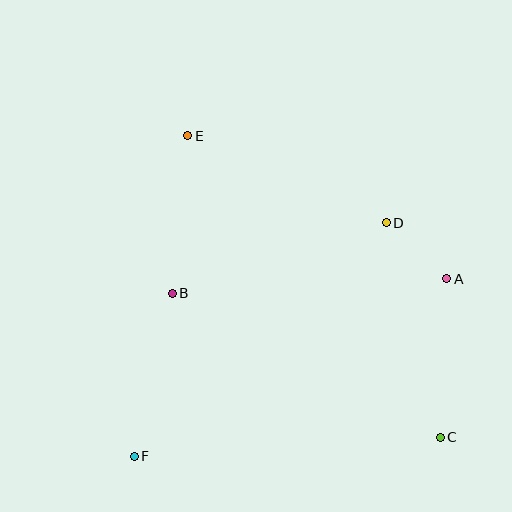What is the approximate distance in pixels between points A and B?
The distance between A and B is approximately 275 pixels.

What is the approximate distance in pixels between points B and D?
The distance between B and D is approximately 225 pixels.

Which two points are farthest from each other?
Points C and E are farthest from each other.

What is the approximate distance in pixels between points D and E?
The distance between D and E is approximately 217 pixels.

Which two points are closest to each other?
Points A and D are closest to each other.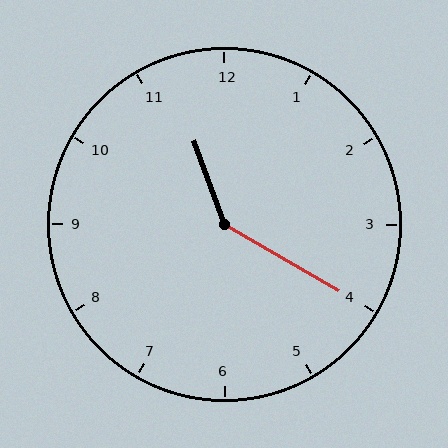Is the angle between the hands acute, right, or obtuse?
It is obtuse.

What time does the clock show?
11:20.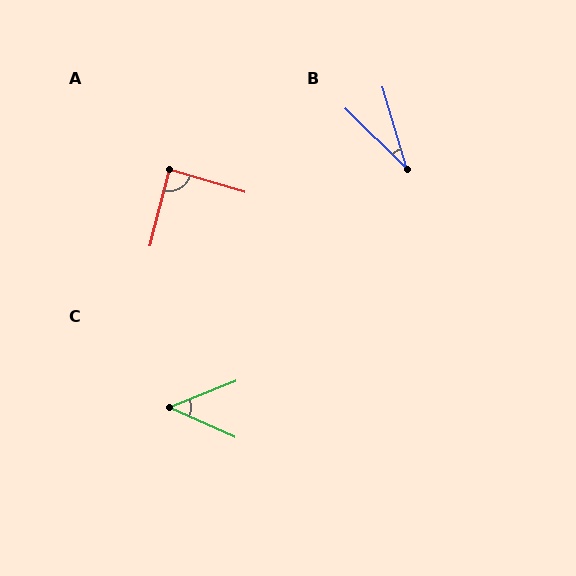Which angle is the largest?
A, at approximately 88 degrees.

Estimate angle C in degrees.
Approximately 46 degrees.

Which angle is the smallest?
B, at approximately 30 degrees.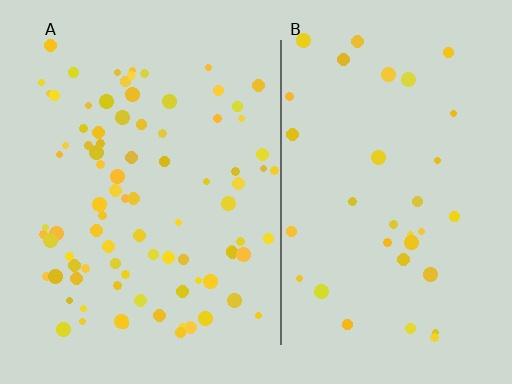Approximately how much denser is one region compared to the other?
Approximately 2.4× — region A over region B.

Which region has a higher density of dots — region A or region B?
A (the left).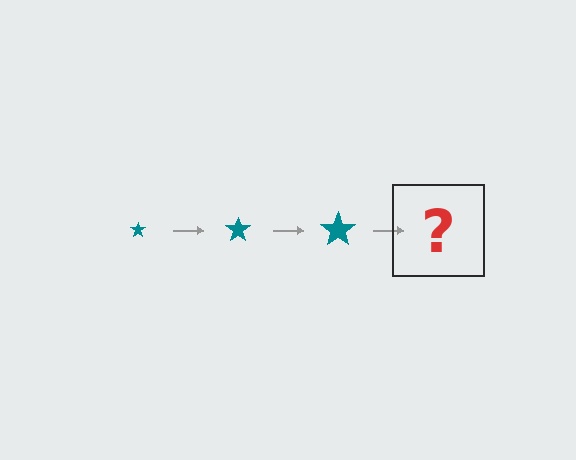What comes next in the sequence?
The next element should be a teal star, larger than the previous one.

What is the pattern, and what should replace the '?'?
The pattern is that the star gets progressively larger each step. The '?' should be a teal star, larger than the previous one.